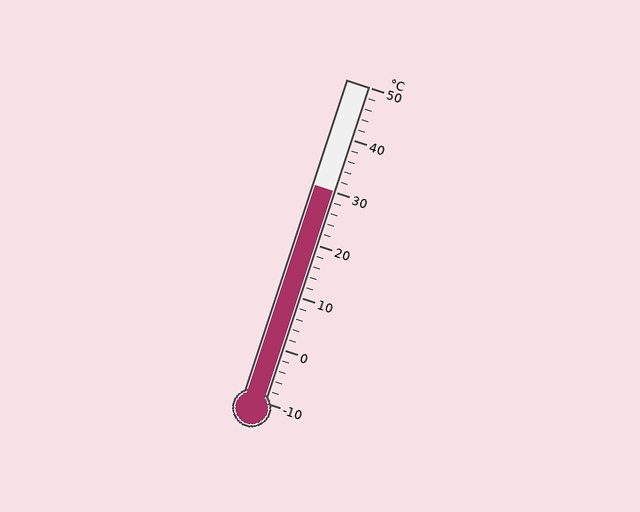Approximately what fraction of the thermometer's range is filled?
The thermometer is filled to approximately 65% of its range.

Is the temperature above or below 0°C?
The temperature is above 0°C.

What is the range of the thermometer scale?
The thermometer scale ranges from -10°C to 50°C.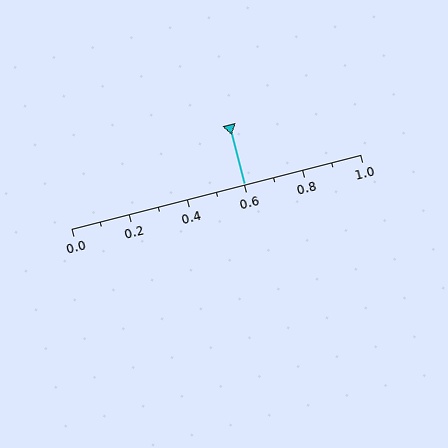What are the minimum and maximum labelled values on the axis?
The axis runs from 0.0 to 1.0.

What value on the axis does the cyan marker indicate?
The marker indicates approximately 0.6.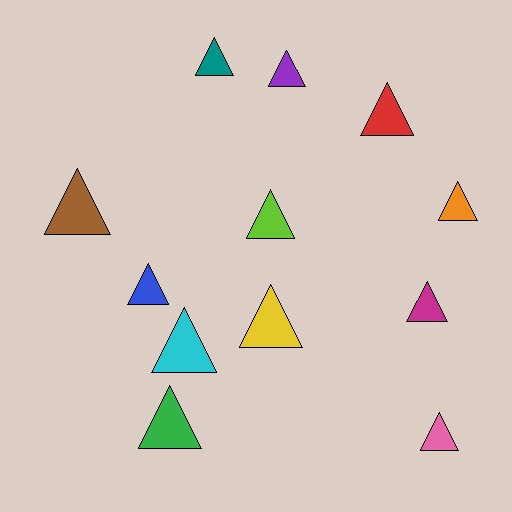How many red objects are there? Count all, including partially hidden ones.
There is 1 red object.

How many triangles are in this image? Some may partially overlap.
There are 12 triangles.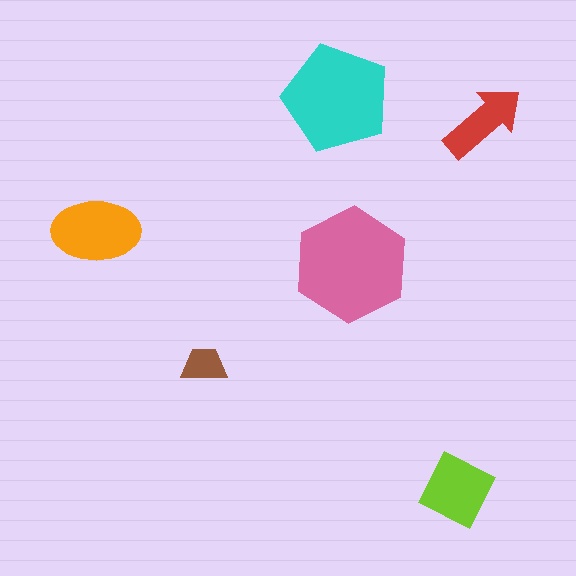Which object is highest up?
The cyan pentagon is topmost.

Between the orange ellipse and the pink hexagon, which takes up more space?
The pink hexagon.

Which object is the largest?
The pink hexagon.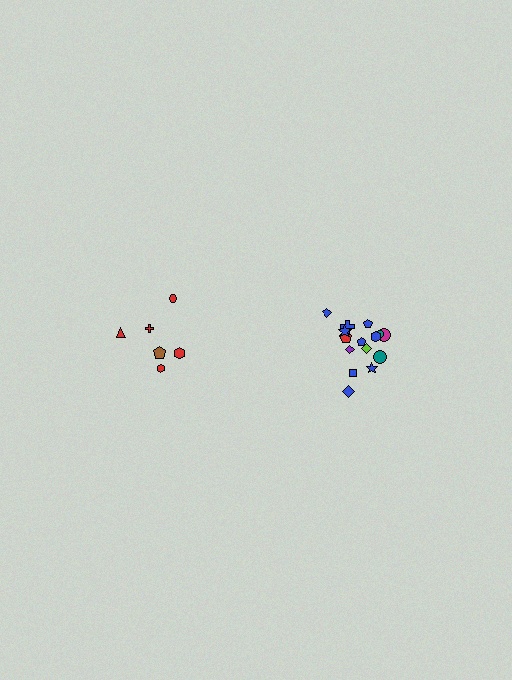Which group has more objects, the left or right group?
The right group.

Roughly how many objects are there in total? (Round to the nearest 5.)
Roughly 20 objects in total.